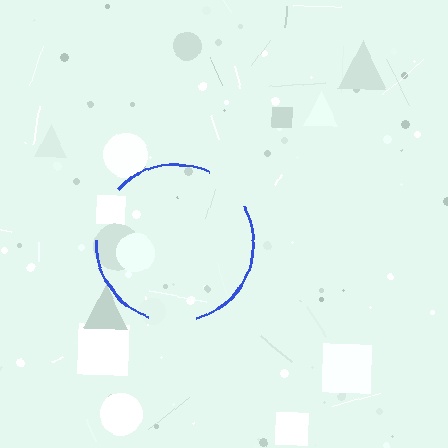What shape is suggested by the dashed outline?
The dashed outline suggests a circle.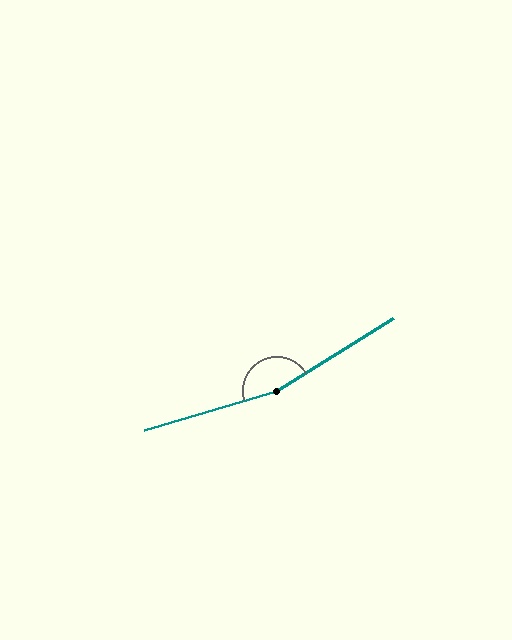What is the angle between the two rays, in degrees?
Approximately 165 degrees.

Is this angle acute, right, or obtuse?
It is obtuse.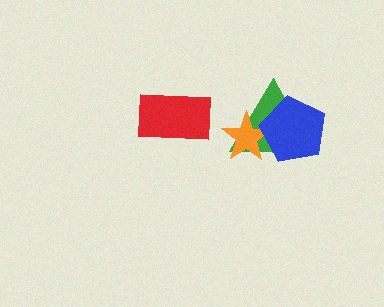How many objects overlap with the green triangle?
2 objects overlap with the green triangle.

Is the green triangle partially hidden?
Yes, it is partially covered by another shape.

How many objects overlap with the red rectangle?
0 objects overlap with the red rectangle.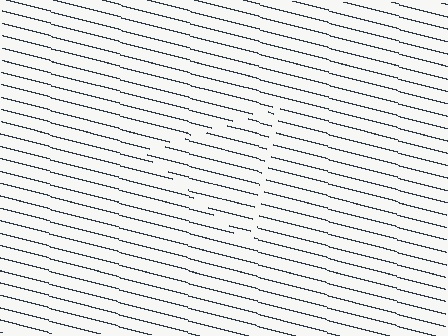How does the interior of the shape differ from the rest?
The interior of the shape contains the same grating, shifted by half a period — the contour is defined by the phase discontinuity where line-ends from the inner and outer gratings abut.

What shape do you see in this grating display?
An illusory triangle. The interior of the shape contains the same grating, shifted by half a period — the contour is defined by the phase discontinuity where line-ends from the inner and outer gratings abut.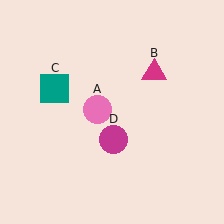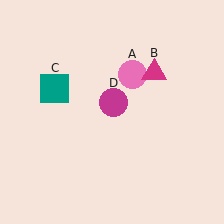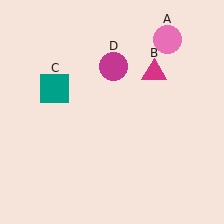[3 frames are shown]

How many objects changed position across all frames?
2 objects changed position: pink circle (object A), magenta circle (object D).